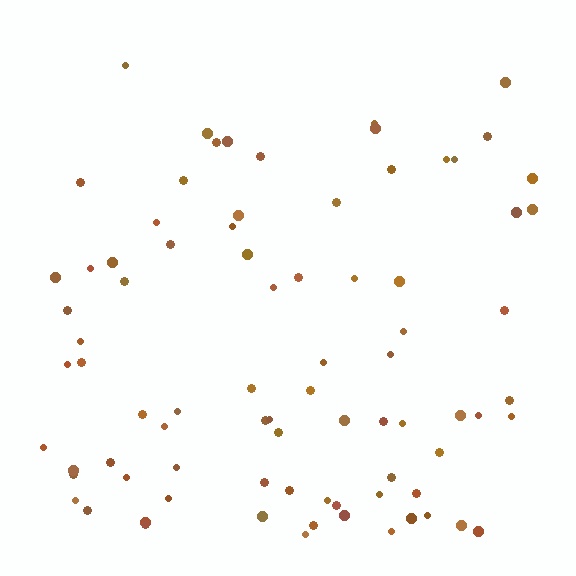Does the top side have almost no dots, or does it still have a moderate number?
Still a moderate number, just noticeably fewer than the bottom.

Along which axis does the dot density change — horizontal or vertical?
Vertical.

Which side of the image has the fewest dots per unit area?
The top.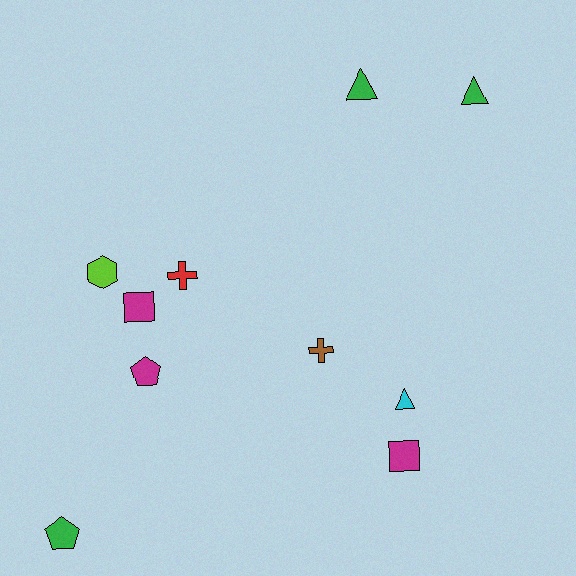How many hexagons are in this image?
There is 1 hexagon.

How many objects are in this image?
There are 10 objects.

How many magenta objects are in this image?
There are 3 magenta objects.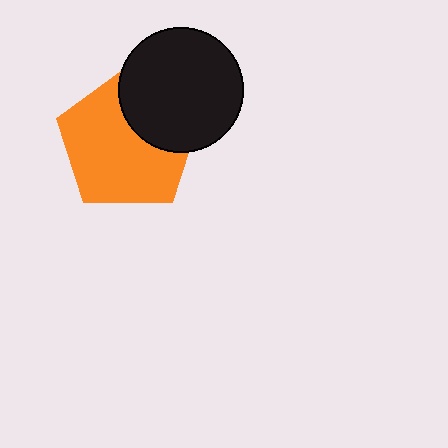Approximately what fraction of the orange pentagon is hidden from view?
Roughly 30% of the orange pentagon is hidden behind the black circle.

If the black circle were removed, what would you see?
You would see the complete orange pentagon.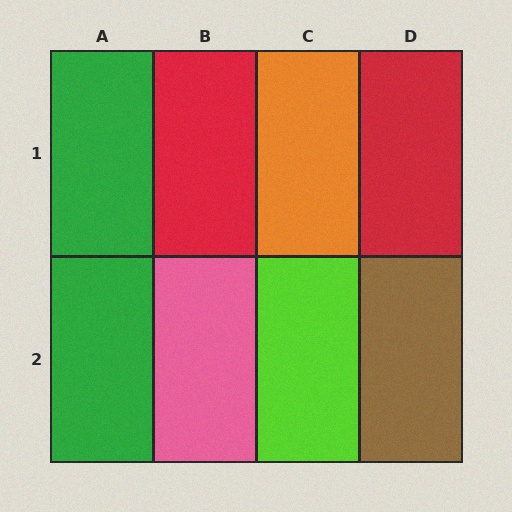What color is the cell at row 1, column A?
Green.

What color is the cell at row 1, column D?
Red.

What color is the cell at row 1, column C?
Orange.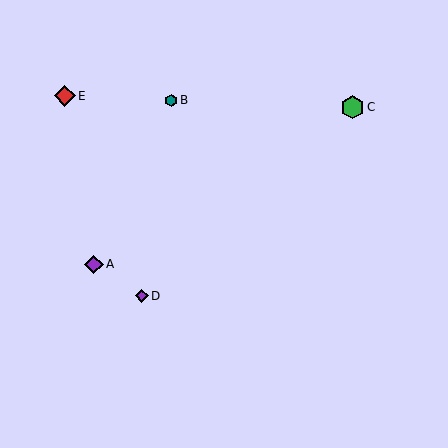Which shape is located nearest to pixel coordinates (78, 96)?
The red diamond (labeled E) at (65, 96) is nearest to that location.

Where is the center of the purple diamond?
The center of the purple diamond is at (94, 264).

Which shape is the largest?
The green hexagon (labeled C) is the largest.